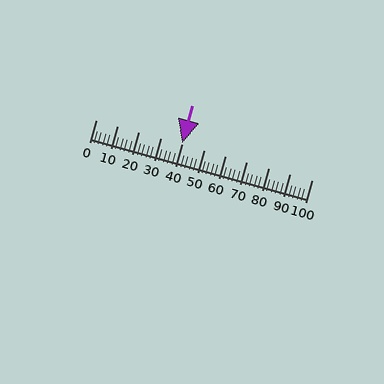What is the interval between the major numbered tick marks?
The major tick marks are spaced 10 units apart.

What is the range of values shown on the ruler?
The ruler shows values from 0 to 100.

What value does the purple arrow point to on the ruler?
The purple arrow points to approximately 40.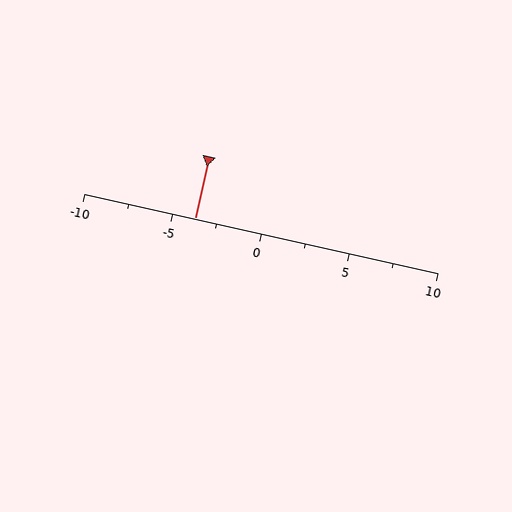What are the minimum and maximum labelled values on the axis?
The axis runs from -10 to 10.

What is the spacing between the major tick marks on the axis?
The major ticks are spaced 5 apart.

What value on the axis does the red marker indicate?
The marker indicates approximately -3.8.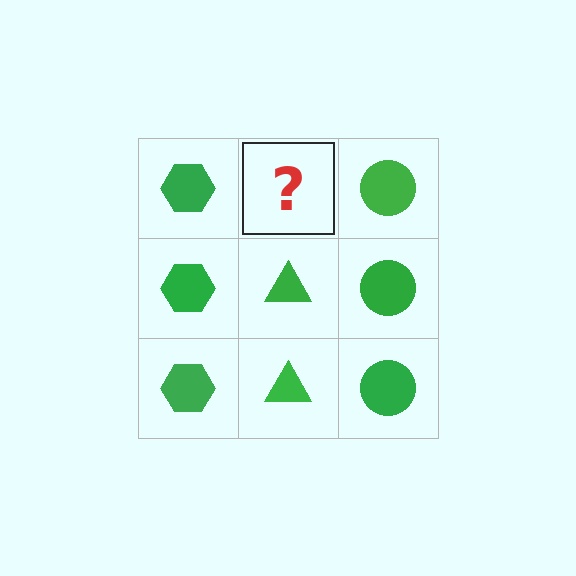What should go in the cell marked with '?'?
The missing cell should contain a green triangle.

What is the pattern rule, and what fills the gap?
The rule is that each column has a consistent shape. The gap should be filled with a green triangle.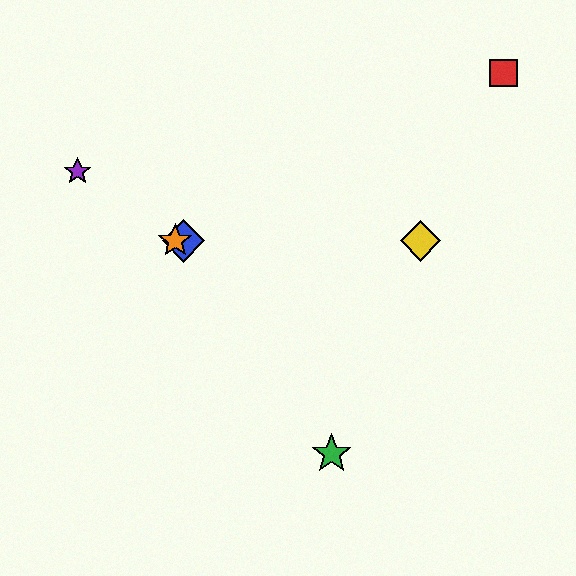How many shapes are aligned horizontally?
3 shapes (the blue diamond, the yellow diamond, the orange star) are aligned horizontally.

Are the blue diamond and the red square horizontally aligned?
No, the blue diamond is at y≈241 and the red square is at y≈73.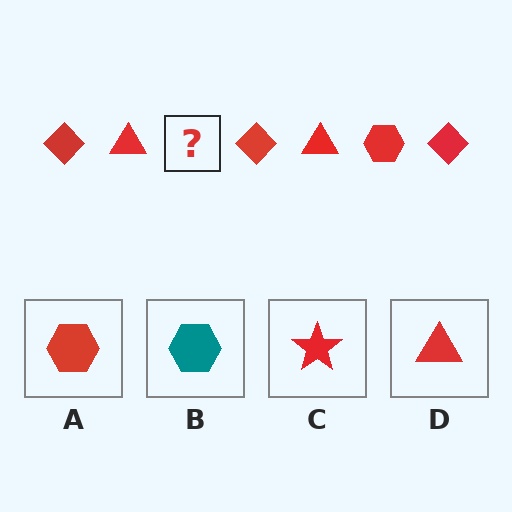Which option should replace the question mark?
Option A.